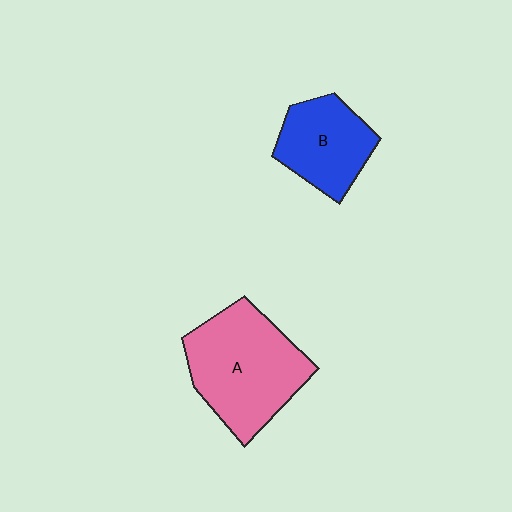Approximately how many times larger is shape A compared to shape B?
Approximately 1.6 times.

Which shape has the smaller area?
Shape B (blue).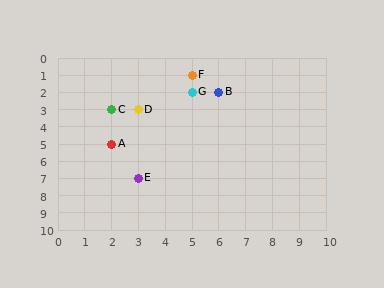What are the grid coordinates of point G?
Point G is at grid coordinates (5, 2).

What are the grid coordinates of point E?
Point E is at grid coordinates (3, 7).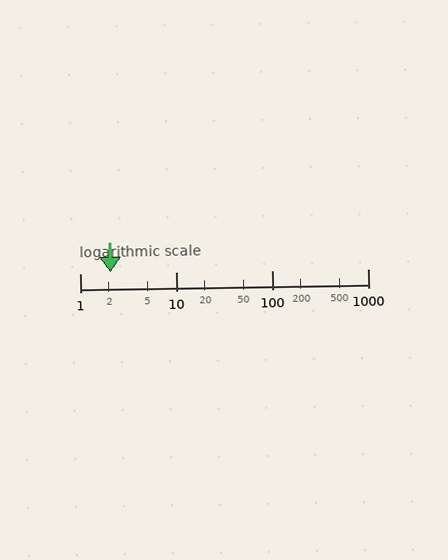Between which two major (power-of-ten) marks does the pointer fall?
The pointer is between 1 and 10.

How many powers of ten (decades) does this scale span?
The scale spans 3 decades, from 1 to 1000.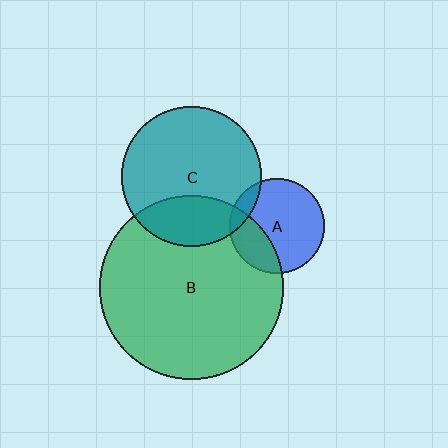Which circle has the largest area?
Circle B (green).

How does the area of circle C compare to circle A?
Approximately 2.2 times.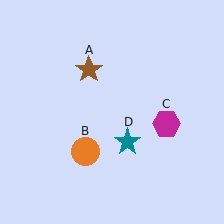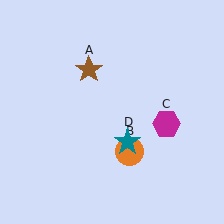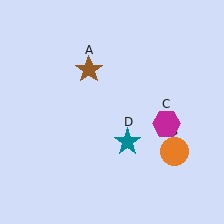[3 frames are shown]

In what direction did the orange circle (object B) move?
The orange circle (object B) moved right.